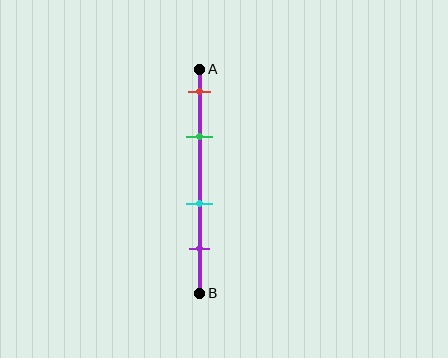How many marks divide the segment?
There are 4 marks dividing the segment.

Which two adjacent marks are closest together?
The red and green marks are the closest adjacent pair.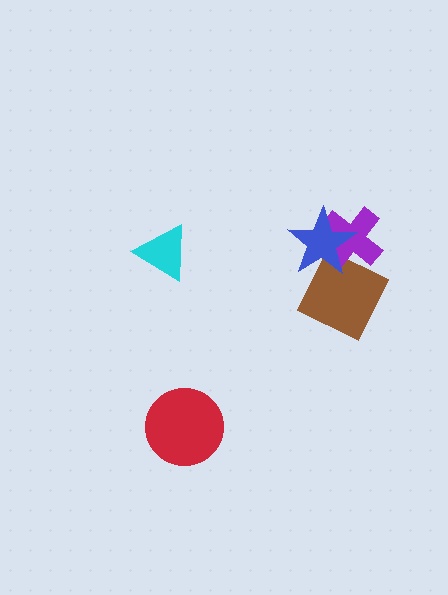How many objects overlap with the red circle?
0 objects overlap with the red circle.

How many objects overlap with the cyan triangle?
0 objects overlap with the cyan triangle.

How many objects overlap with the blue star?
2 objects overlap with the blue star.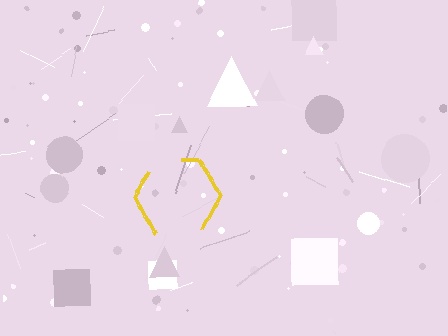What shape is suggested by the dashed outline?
The dashed outline suggests a hexagon.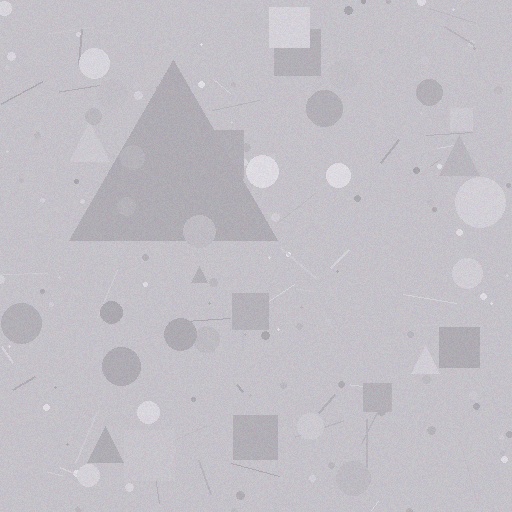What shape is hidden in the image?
A triangle is hidden in the image.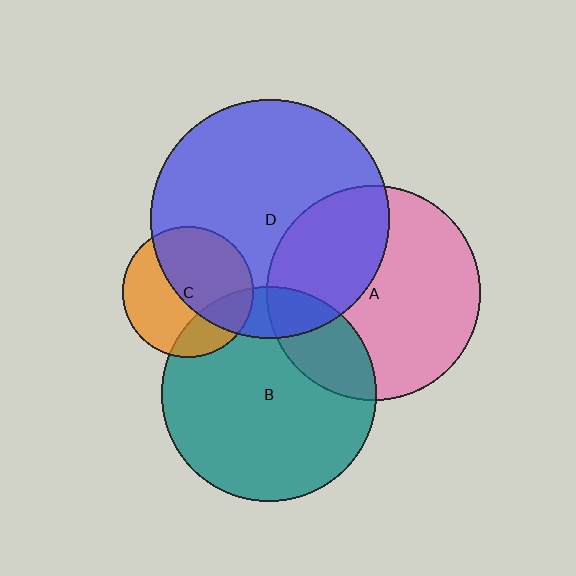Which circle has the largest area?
Circle D (blue).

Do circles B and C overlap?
Yes.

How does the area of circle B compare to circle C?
Approximately 2.7 times.